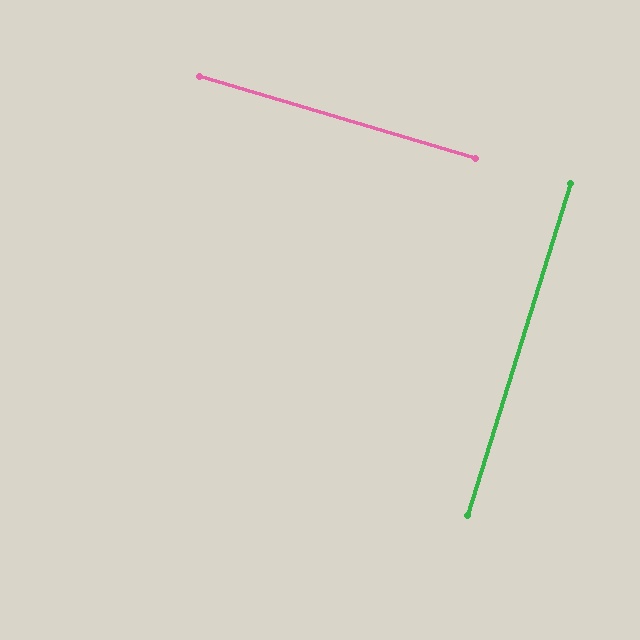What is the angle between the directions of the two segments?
Approximately 89 degrees.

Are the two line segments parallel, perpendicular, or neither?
Perpendicular — they meet at approximately 89°.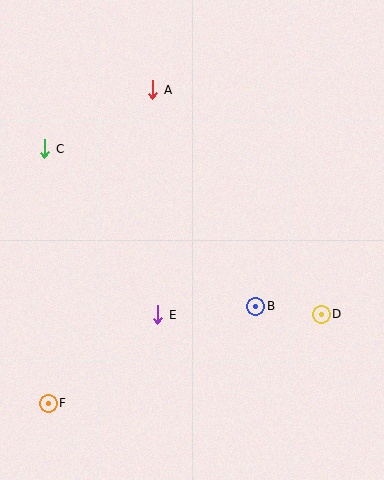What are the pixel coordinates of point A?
Point A is at (153, 90).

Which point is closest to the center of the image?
Point E at (158, 315) is closest to the center.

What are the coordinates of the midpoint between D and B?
The midpoint between D and B is at (288, 310).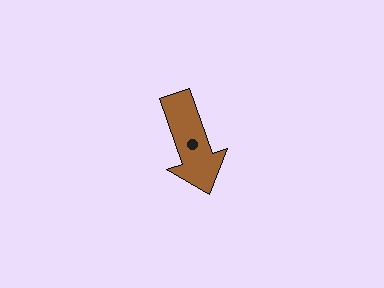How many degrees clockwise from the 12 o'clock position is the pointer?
Approximately 161 degrees.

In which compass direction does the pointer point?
South.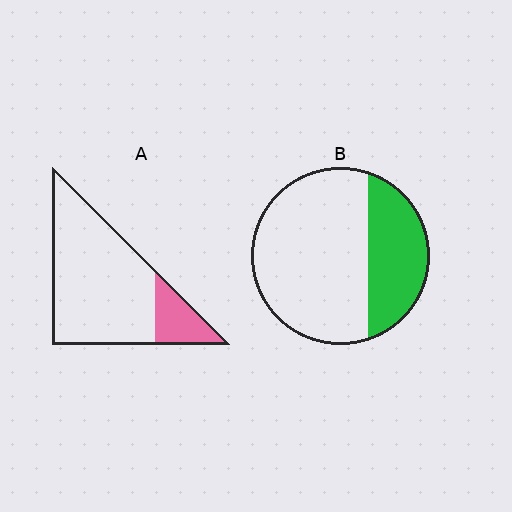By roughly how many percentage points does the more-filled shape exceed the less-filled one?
By roughly 15 percentage points (B over A).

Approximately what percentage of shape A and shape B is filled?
A is approximately 20% and B is approximately 30%.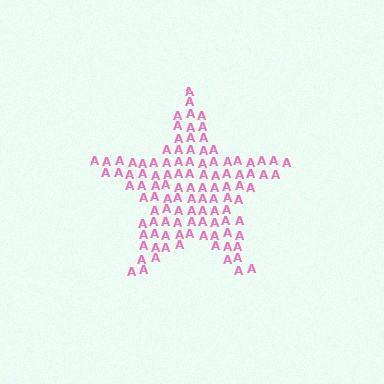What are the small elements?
The small elements are letter A's.